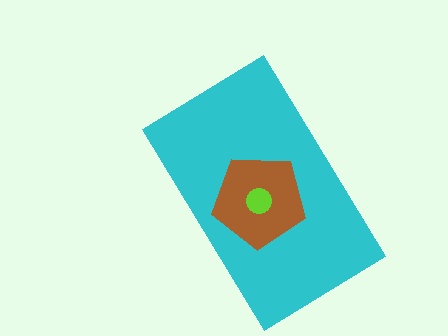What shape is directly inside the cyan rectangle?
The brown pentagon.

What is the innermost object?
The lime circle.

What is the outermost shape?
The cyan rectangle.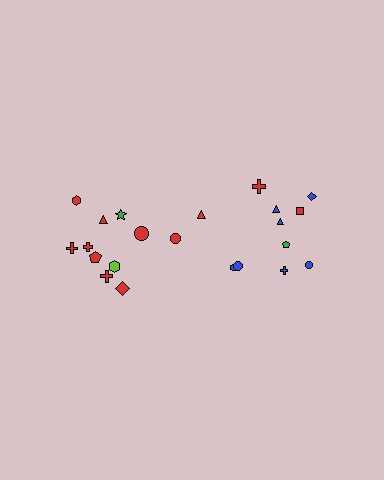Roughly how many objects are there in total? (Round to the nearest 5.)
Roughly 20 objects in total.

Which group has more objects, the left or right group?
The left group.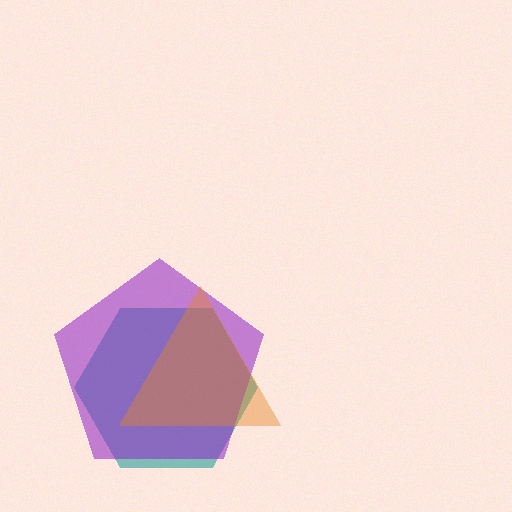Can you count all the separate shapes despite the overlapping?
Yes, there are 3 separate shapes.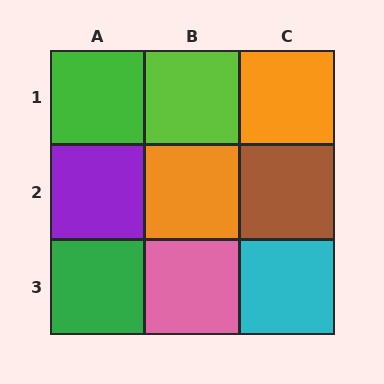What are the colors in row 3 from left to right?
Green, pink, cyan.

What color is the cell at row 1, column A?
Green.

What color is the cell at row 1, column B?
Lime.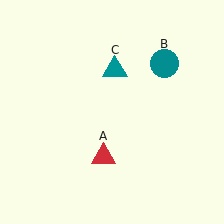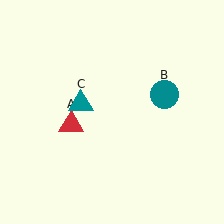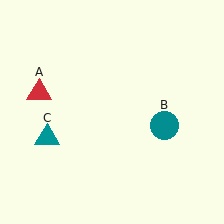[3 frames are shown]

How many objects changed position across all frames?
3 objects changed position: red triangle (object A), teal circle (object B), teal triangle (object C).